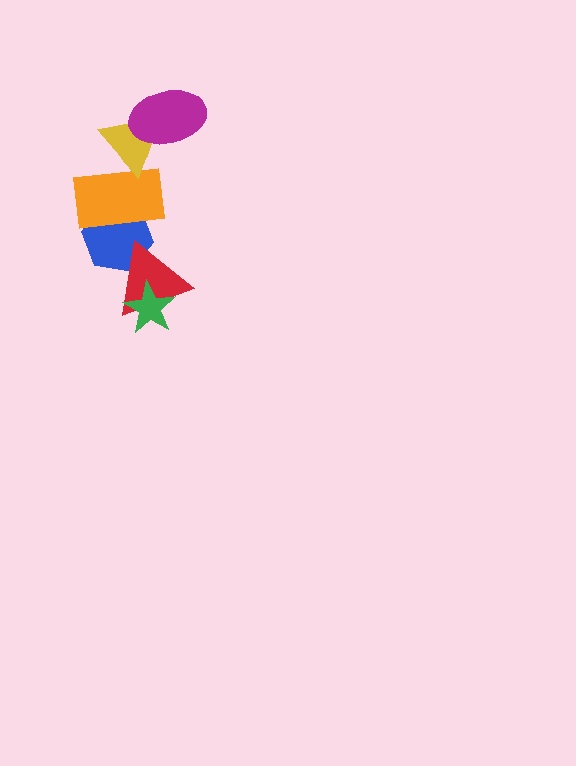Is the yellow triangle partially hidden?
Yes, it is partially covered by another shape.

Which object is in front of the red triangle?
The green star is in front of the red triangle.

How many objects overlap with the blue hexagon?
2 objects overlap with the blue hexagon.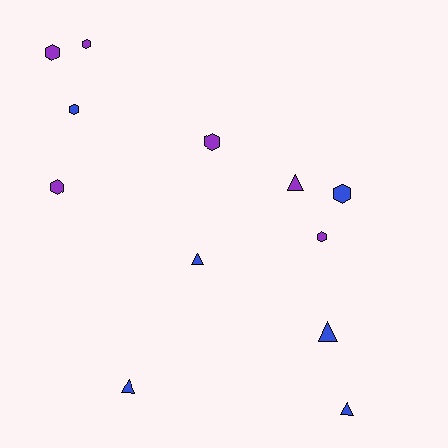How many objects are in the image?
There are 12 objects.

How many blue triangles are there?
There are 4 blue triangles.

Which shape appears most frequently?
Hexagon, with 7 objects.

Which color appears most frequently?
Purple, with 6 objects.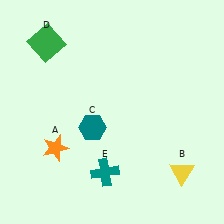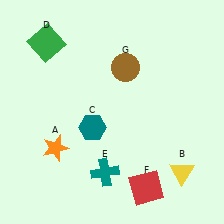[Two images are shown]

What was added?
A red square (F), a brown circle (G) were added in Image 2.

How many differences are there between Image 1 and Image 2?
There are 2 differences between the two images.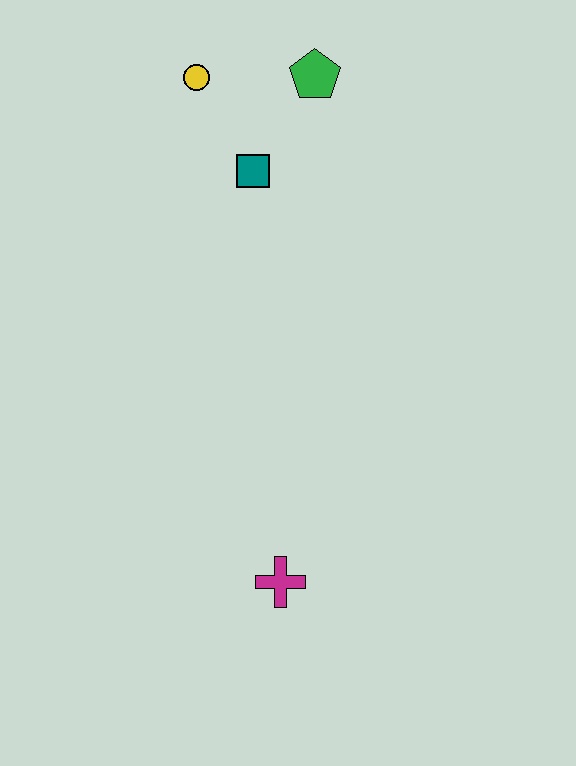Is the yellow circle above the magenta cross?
Yes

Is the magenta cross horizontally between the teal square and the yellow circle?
No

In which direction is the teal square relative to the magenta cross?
The teal square is above the magenta cross.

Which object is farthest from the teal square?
The magenta cross is farthest from the teal square.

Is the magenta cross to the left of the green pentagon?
Yes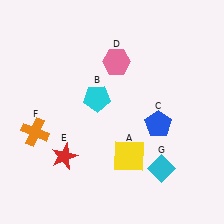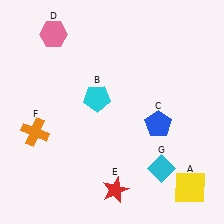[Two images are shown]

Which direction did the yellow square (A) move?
The yellow square (A) moved right.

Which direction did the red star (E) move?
The red star (E) moved right.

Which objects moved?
The objects that moved are: the yellow square (A), the pink hexagon (D), the red star (E).